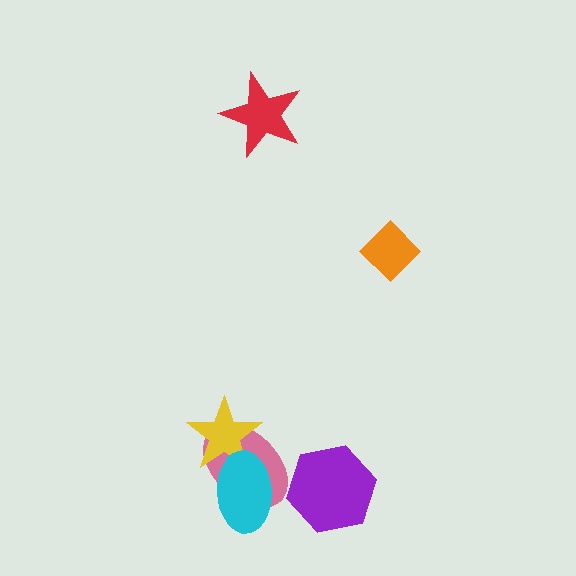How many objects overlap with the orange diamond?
0 objects overlap with the orange diamond.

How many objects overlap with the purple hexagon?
0 objects overlap with the purple hexagon.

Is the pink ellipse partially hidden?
Yes, it is partially covered by another shape.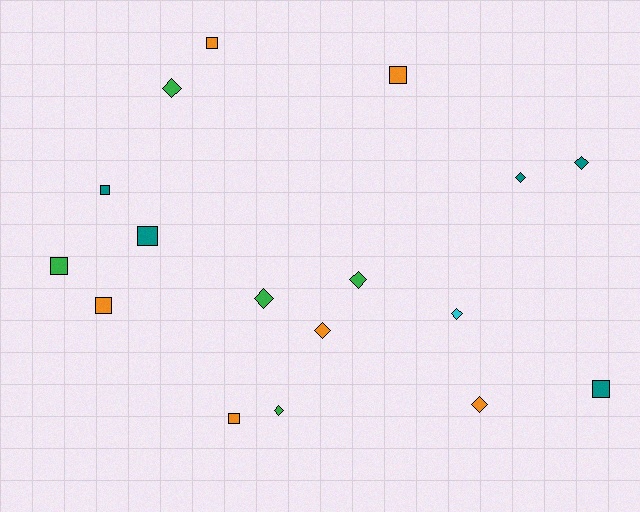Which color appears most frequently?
Orange, with 6 objects.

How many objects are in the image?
There are 17 objects.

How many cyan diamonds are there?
There is 1 cyan diamond.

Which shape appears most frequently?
Diamond, with 9 objects.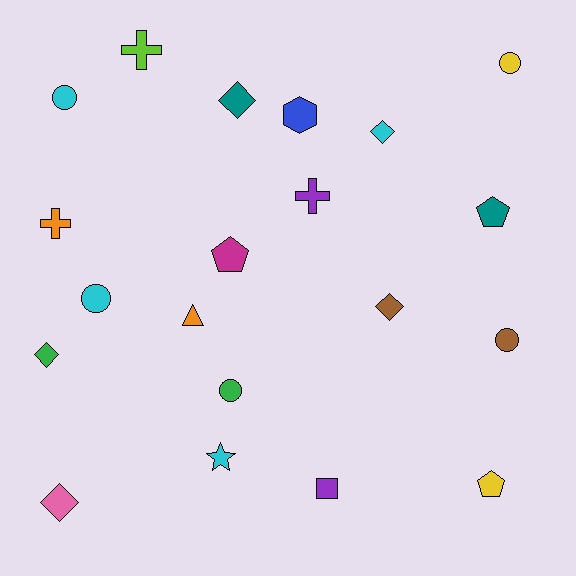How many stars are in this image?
There is 1 star.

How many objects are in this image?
There are 20 objects.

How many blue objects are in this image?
There is 1 blue object.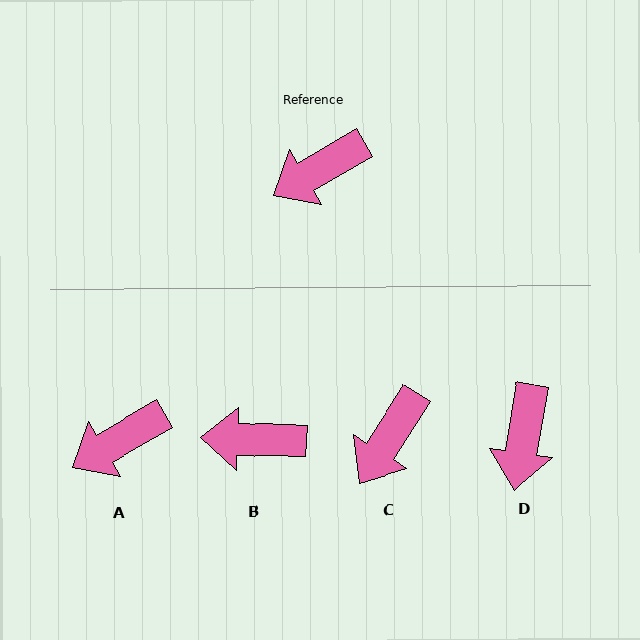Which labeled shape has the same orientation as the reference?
A.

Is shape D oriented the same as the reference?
No, it is off by about 50 degrees.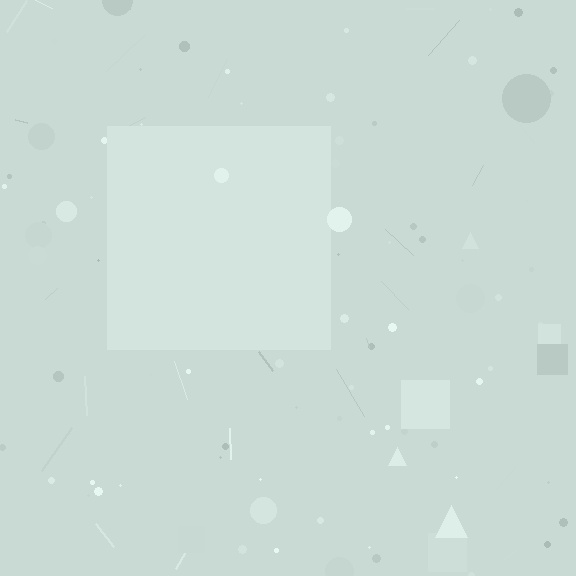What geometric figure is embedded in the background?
A square is embedded in the background.